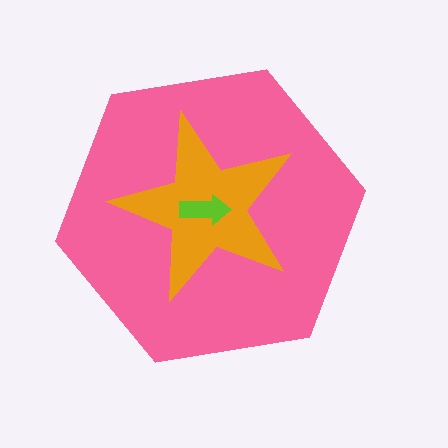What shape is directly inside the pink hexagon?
The orange star.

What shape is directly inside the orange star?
The lime arrow.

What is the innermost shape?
The lime arrow.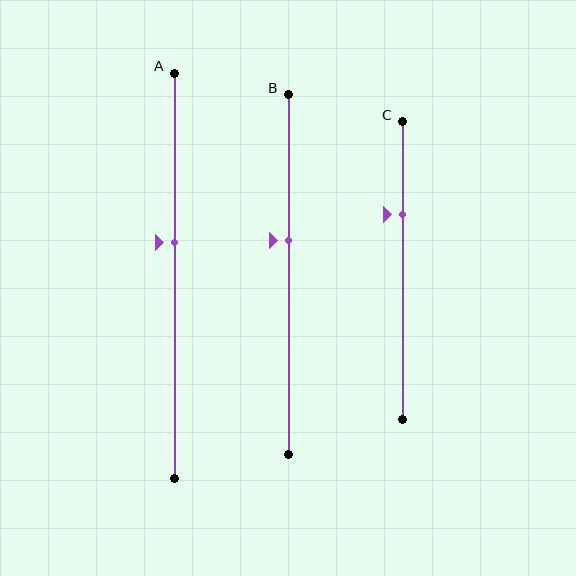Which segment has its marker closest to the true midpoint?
Segment A has its marker closest to the true midpoint.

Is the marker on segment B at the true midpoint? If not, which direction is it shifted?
No, the marker on segment B is shifted upward by about 9% of the segment length.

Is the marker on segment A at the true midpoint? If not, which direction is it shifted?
No, the marker on segment A is shifted upward by about 8% of the segment length.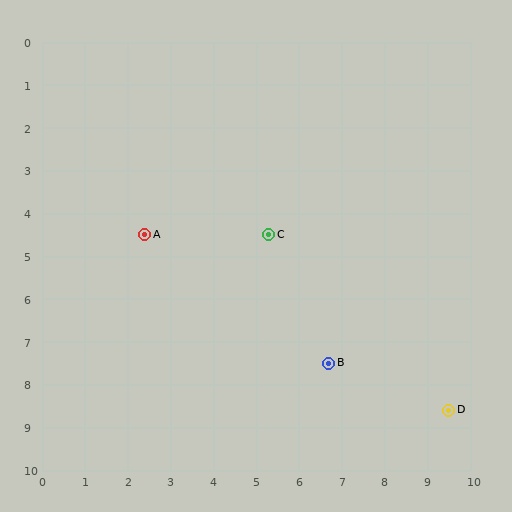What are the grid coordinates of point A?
Point A is at approximately (2.4, 4.5).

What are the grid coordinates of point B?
Point B is at approximately (6.7, 7.5).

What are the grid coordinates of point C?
Point C is at approximately (5.3, 4.5).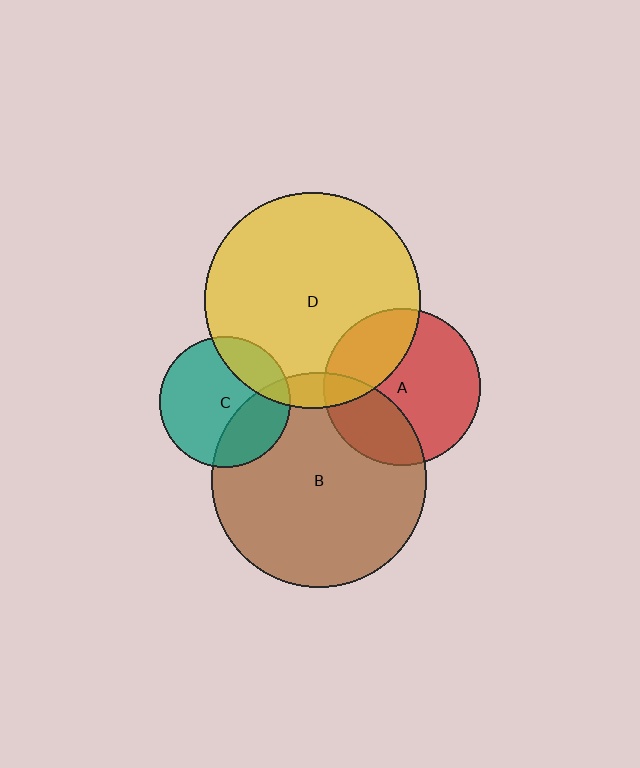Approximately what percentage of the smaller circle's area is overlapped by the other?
Approximately 30%.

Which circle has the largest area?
Circle D (yellow).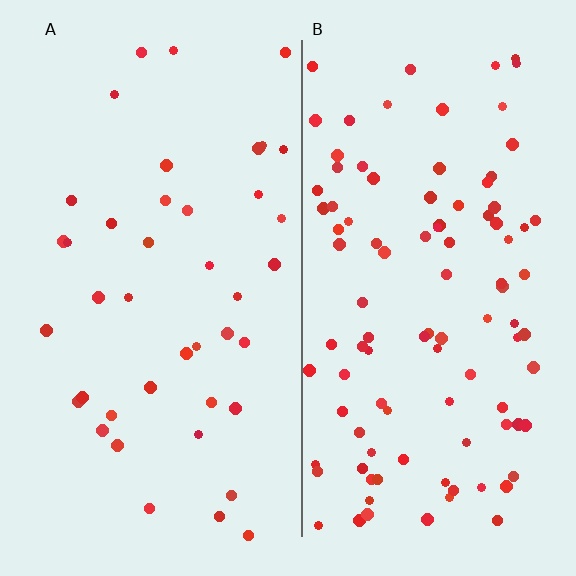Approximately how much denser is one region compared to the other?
Approximately 2.5× — region B over region A.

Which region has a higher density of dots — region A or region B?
B (the right).